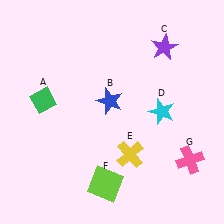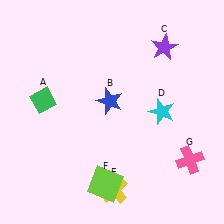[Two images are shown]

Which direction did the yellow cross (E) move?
The yellow cross (E) moved down.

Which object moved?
The yellow cross (E) moved down.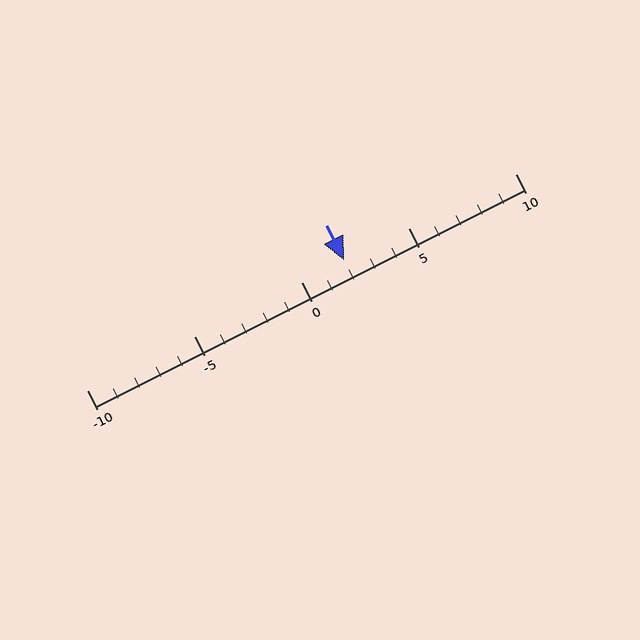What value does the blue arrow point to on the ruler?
The blue arrow points to approximately 2.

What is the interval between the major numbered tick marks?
The major tick marks are spaced 5 units apart.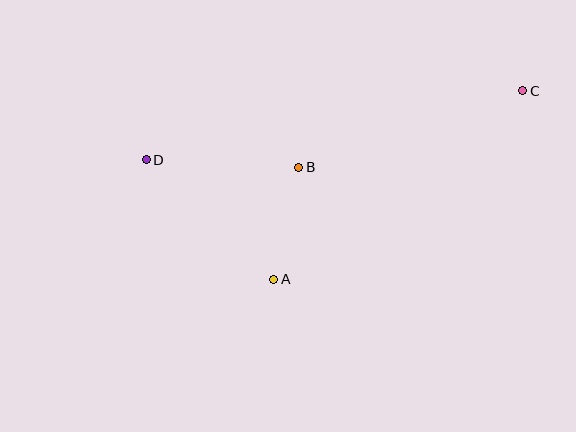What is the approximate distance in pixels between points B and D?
The distance between B and D is approximately 153 pixels.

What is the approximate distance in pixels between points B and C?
The distance between B and C is approximately 237 pixels.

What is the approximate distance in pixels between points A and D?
The distance between A and D is approximately 175 pixels.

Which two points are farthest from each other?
Points C and D are farthest from each other.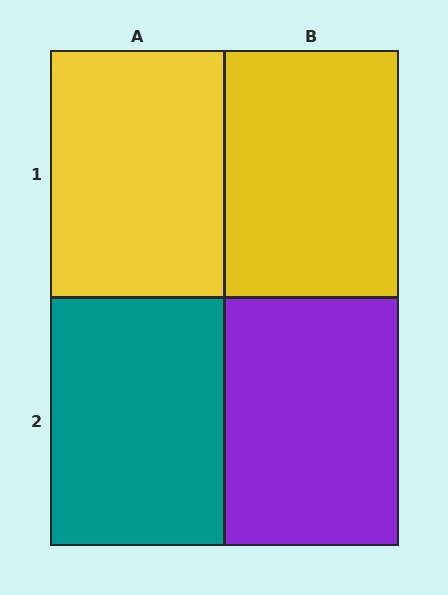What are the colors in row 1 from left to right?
Yellow, yellow.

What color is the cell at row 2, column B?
Purple.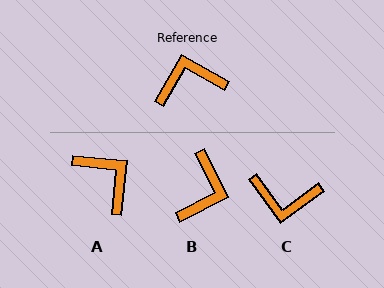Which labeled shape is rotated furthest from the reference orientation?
C, about 156 degrees away.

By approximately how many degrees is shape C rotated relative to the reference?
Approximately 156 degrees counter-clockwise.